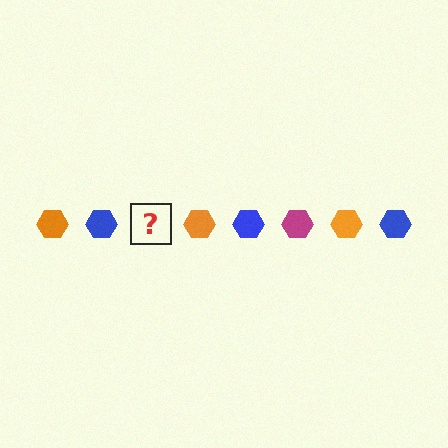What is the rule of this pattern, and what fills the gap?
The rule is that the pattern cycles through orange, blue, magenta hexagons. The gap should be filled with a magenta hexagon.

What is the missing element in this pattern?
The missing element is a magenta hexagon.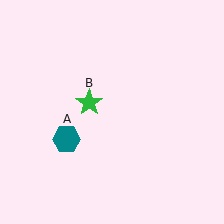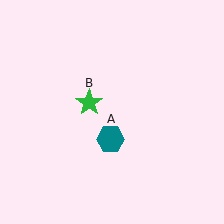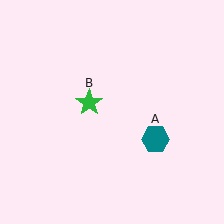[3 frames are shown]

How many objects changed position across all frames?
1 object changed position: teal hexagon (object A).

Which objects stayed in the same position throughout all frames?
Green star (object B) remained stationary.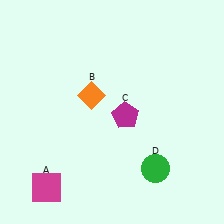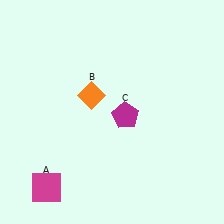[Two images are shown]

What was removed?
The green circle (D) was removed in Image 2.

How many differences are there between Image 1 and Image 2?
There is 1 difference between the two images.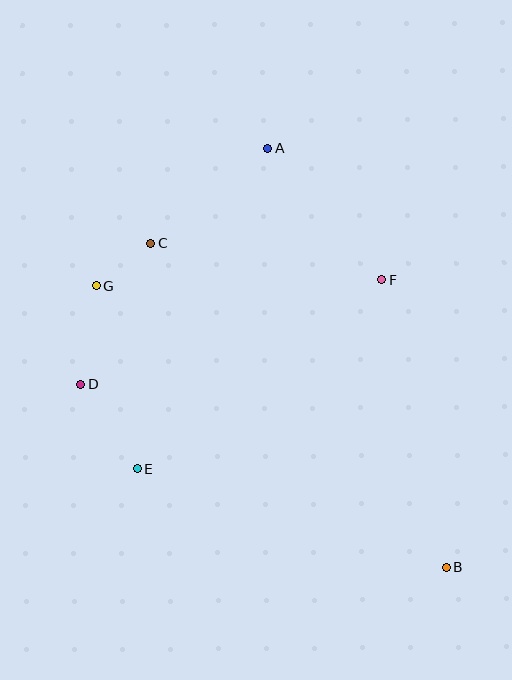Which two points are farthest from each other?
Points A and B are farthest from each other.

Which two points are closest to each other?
Points C and G are closest to each other.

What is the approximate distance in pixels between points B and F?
The distance between B and F is approximately 294 pixels.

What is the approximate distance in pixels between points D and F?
The distance between D and F is approximately 318 pixels.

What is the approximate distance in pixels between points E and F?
The distance between E and F is approximately 309 pixels.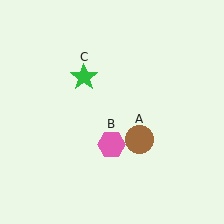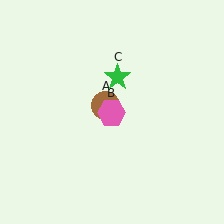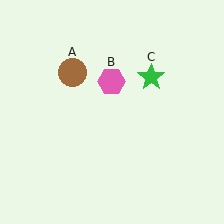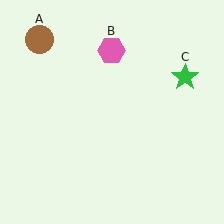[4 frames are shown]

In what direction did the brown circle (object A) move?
The brown circle (object A) moved up and to the left.